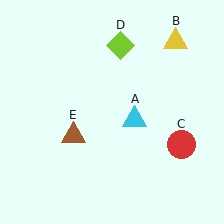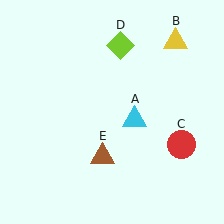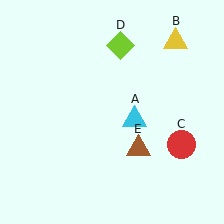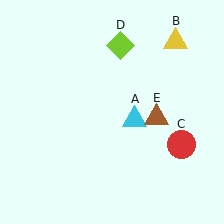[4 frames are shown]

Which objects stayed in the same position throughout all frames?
Cyan triangle (object A) and yellow triangle (object B) and red circle (object C) and lime diamond (object D) remained stationary.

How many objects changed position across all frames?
1 object changed position: brown triangle (object E).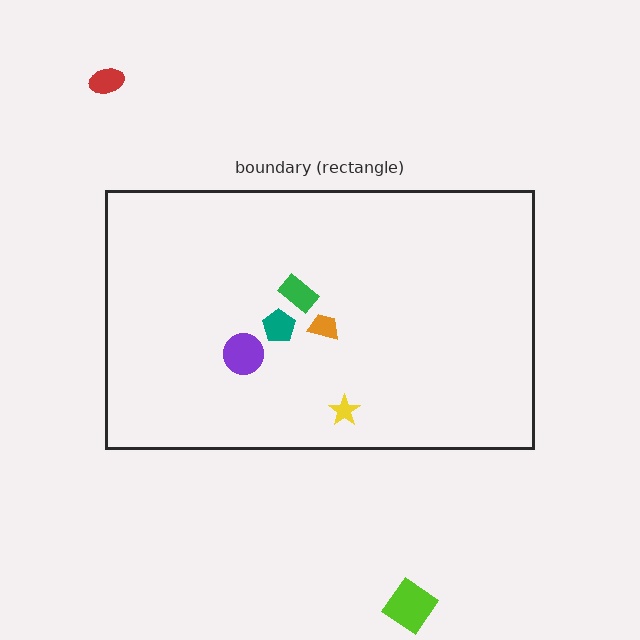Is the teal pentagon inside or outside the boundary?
Inside.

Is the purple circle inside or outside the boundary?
Inside.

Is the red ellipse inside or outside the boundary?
Outside.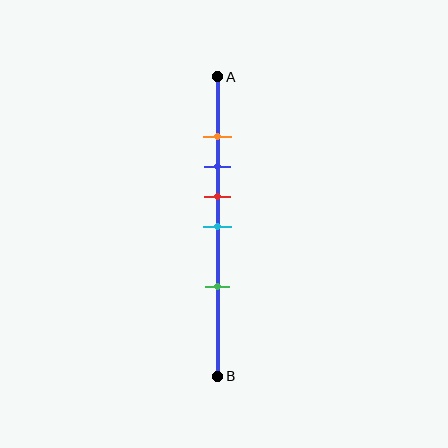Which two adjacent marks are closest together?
The orange and blue marks are the closest adjacent pair.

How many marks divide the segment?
There are 5 marks dividing the segment.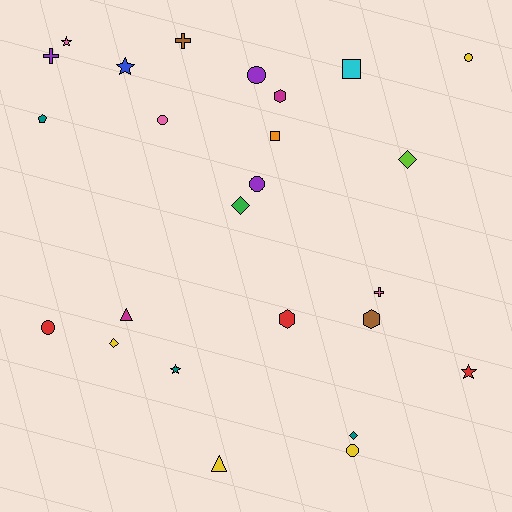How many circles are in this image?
There are 6 circles.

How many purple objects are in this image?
There are 3 purple objects.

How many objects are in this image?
There are 25 objects.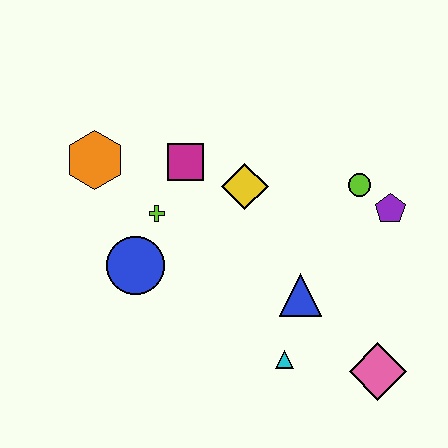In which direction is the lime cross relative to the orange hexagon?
The lime cross is to the right of the orange hexagon.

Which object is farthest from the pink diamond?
The orange hexagon is farthest from the pink diamond.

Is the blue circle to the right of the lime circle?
No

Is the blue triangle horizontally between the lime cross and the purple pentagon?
Yes